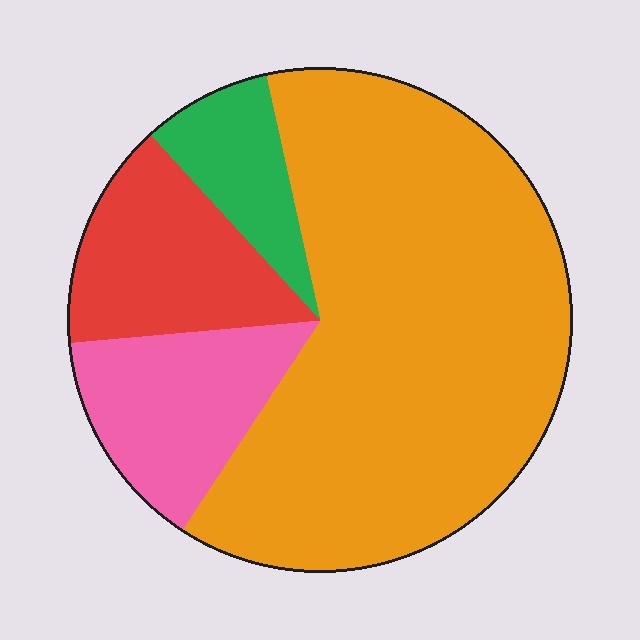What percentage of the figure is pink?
Pink covers around 15% of the figure.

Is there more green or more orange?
Orange.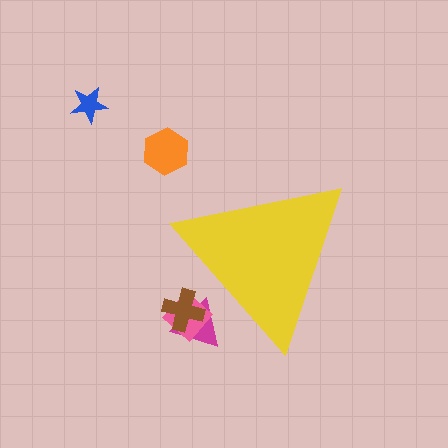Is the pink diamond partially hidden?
Yes, the pink diamond is partially hidden behind the yellow triangle.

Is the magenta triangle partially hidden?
Yes, the magenta triangle is partially hidden behind the yellow triangle.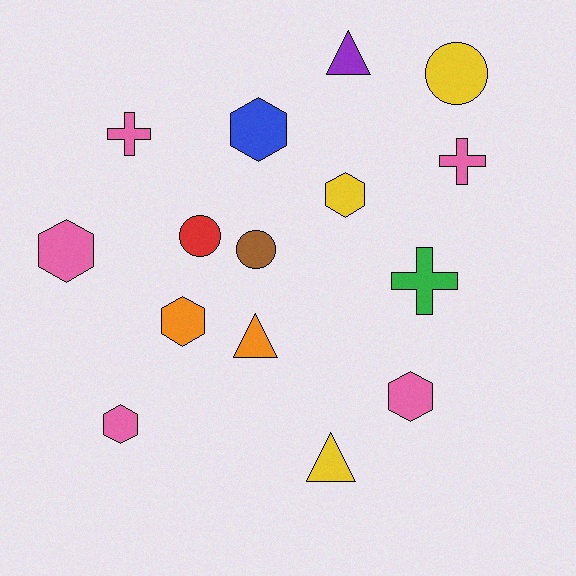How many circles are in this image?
There are 3 circles.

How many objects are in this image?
There are 15 objects.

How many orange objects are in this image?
There are 2 orange objects.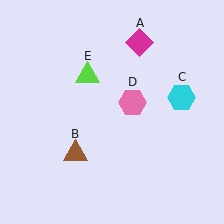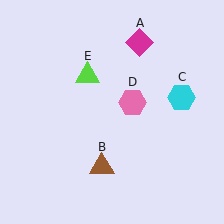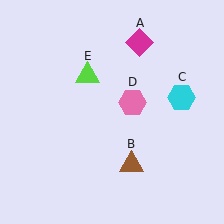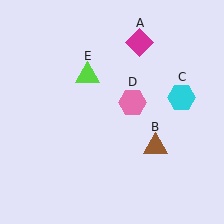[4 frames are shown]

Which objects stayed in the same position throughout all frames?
Magenta diamond (object A) and cyan hexagon (object C) and pink hexagon (object D) and lime triangle (object E) remained stationary.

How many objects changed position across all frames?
1 object changed position: brown triangle (object B).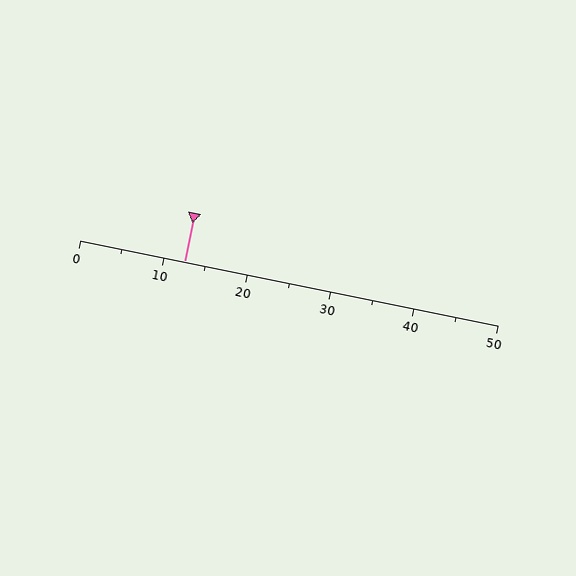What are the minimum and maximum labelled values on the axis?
The axis runs from 0 to 50.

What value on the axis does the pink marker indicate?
The marker indicates approximately 12.5.